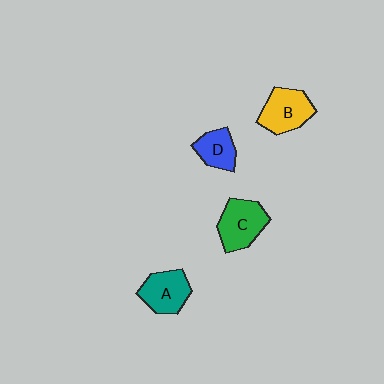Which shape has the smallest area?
Shape D (blue).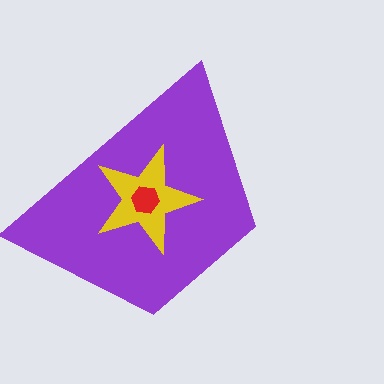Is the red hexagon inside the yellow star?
Yes.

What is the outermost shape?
The purple trapezoid.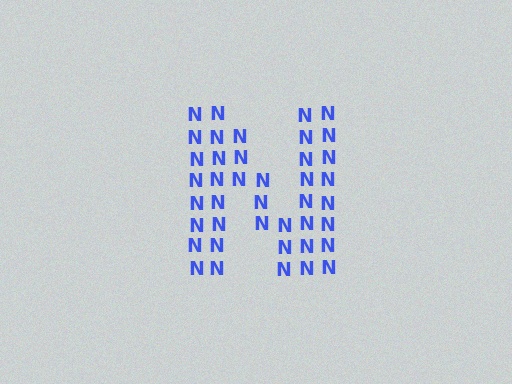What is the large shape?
The large shape is the letter N.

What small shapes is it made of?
It is made of small letter N's.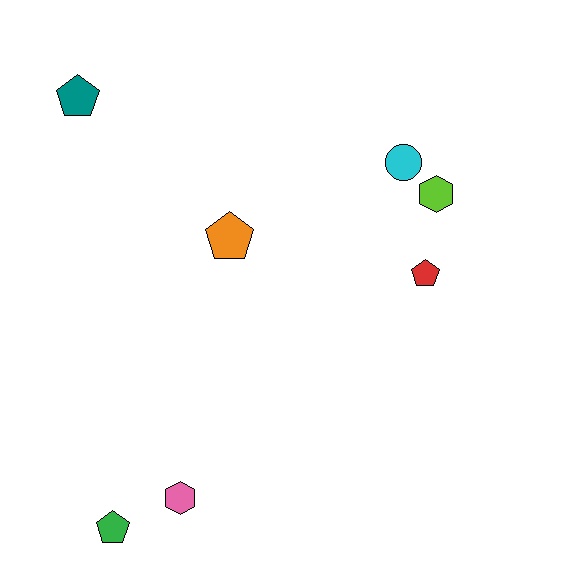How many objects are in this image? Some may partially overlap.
There are 7 objects.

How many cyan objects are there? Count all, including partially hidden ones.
There is 1 cyan object.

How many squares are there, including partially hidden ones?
There are no squares.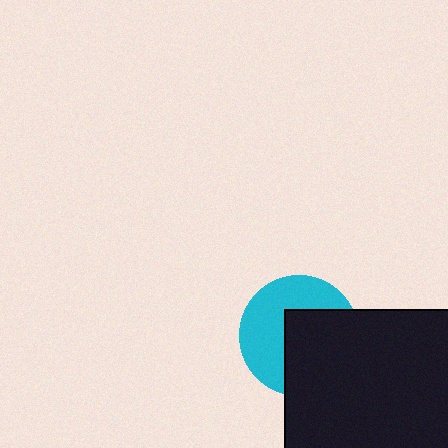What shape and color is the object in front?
The object in front is a black rectangle.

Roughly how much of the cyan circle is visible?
About half of it is visible (roughly 50%).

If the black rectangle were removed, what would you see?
You would see the complete cyan circle.